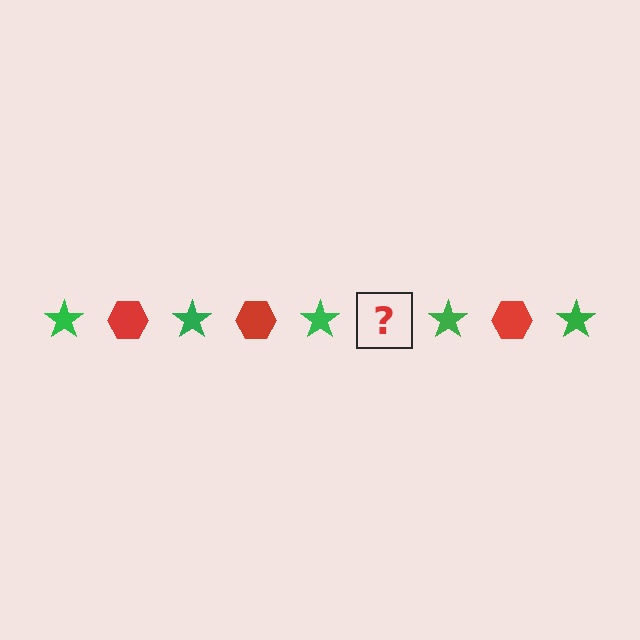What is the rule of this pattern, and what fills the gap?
The rule is that the pattern alternates between green star and red hexagon. The gap should be filled with a red hexagon.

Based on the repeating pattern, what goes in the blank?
The blank should be a red hexagon.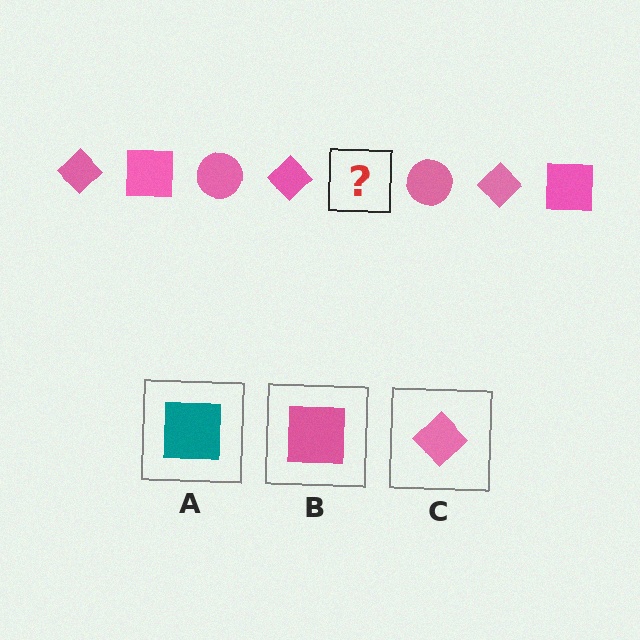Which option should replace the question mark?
Option B.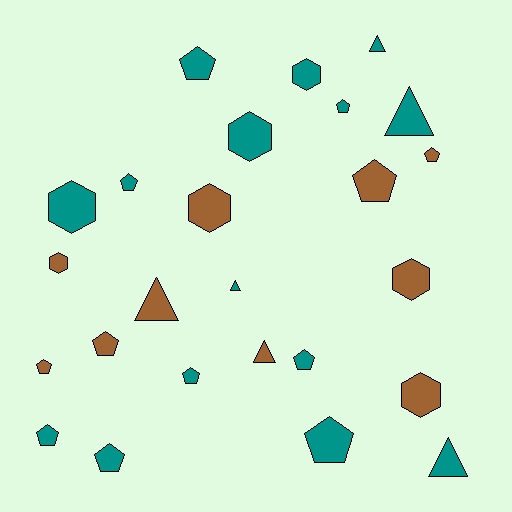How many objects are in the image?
There are 25 objects.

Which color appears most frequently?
Teal, with 15 objects.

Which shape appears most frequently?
Pentagon, with 12 objects.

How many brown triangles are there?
There are 2 brown triangles.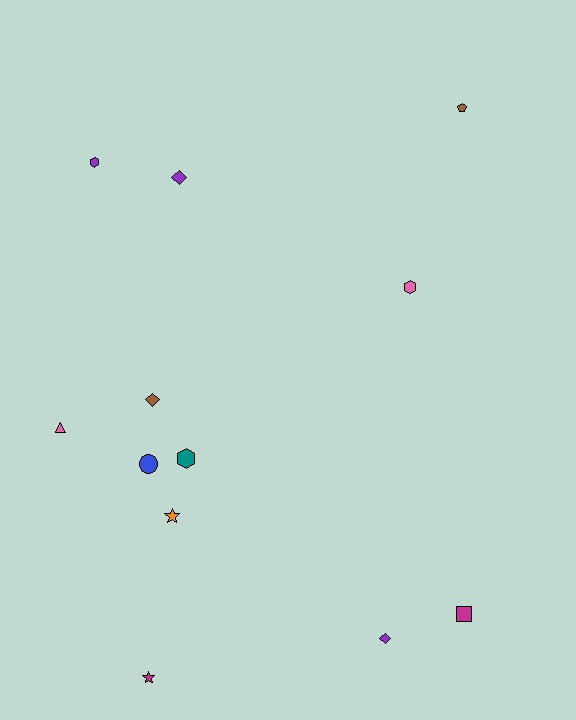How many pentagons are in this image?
There is 1 pentagon.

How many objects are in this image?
There are 12 objects.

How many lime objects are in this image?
There are no lime objects.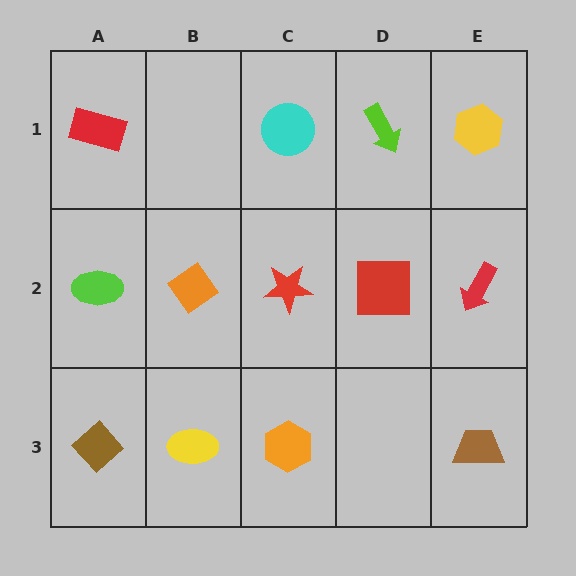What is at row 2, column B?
An orange diamond.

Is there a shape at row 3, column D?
No, that cell is empty.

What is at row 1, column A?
A red rectangle.